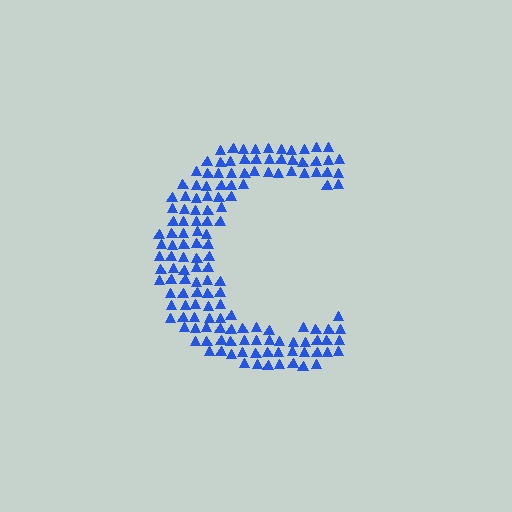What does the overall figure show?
The overall figure shows the letter C.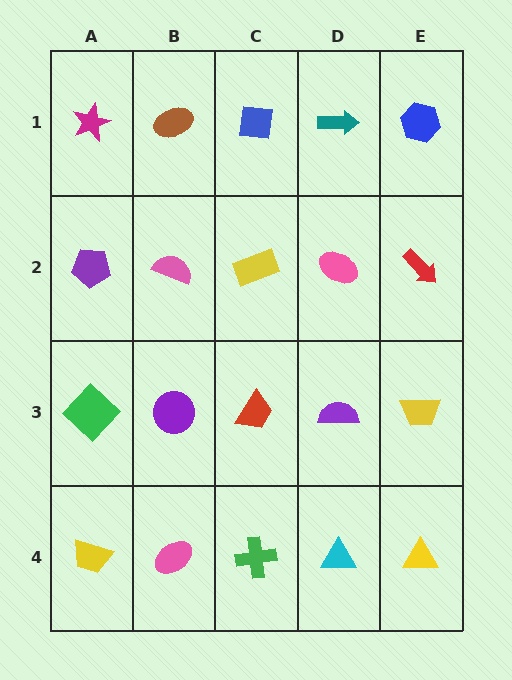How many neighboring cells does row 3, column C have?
4.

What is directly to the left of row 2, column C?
A pink semicircle.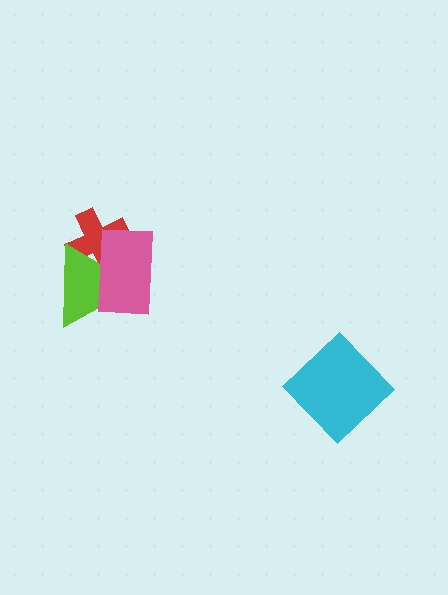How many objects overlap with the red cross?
2 objects overlap with the red cross.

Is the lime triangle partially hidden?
Yes, it is partially covered by another shape.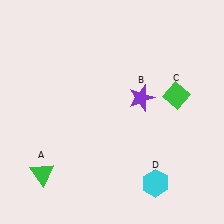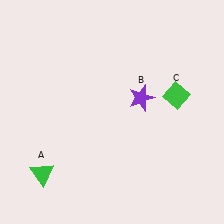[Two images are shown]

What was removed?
The cyan hexagon (D) was removed in Image 2.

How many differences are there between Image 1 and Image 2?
There is 1 difference between the two images.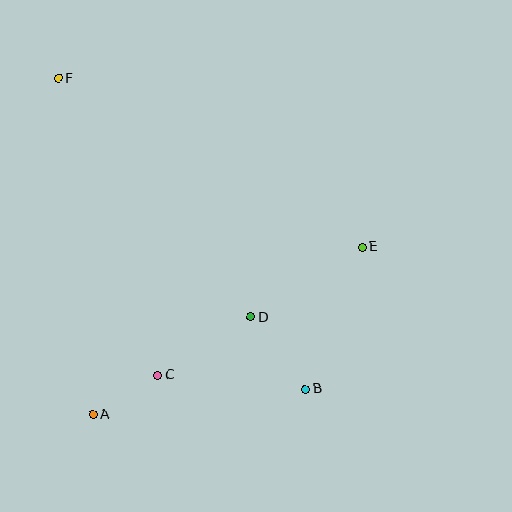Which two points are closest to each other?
Points A and C are closest to each other.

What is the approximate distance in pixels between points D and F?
The distance between D and F is approximately 307 pixels.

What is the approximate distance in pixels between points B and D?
The distance between B and D is approximately 91 pixels.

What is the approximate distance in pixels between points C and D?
The distance between C and D is approximately 109 pixels.